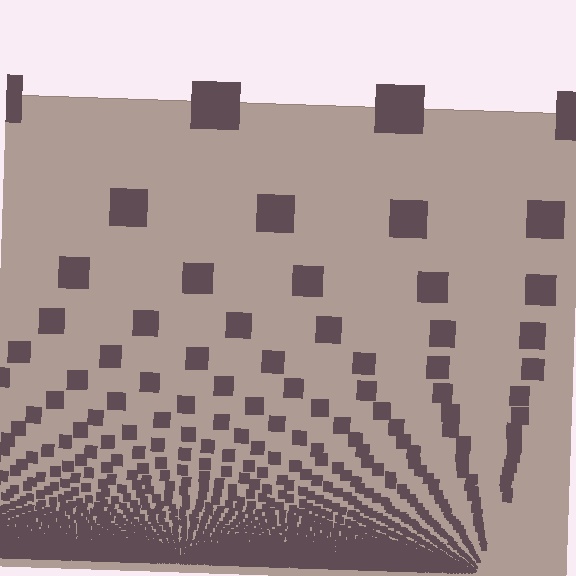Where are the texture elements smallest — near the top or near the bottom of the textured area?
Near the bottom.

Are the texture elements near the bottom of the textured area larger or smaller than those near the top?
Smaller. The gradient is inverted — elements near the bottom are smaller and denser.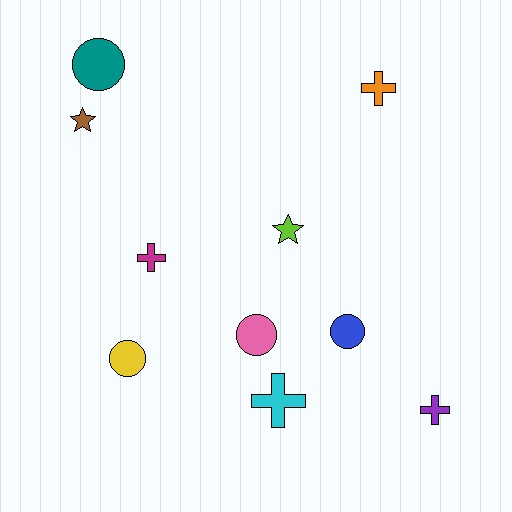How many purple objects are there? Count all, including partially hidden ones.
There is 1 purple object.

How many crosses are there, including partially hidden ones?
There are 4 crosses.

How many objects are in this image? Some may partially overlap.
There are 10 objects.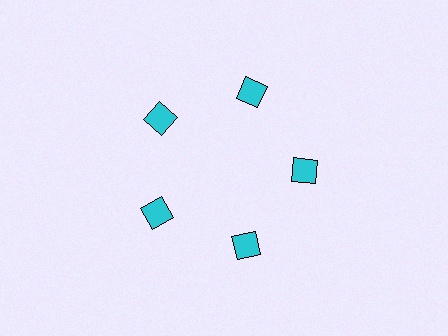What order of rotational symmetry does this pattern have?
This pattern has 5-fold rotational symmetry.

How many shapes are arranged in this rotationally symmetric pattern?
There are 5 shapes, arranged in 5 groups of 1.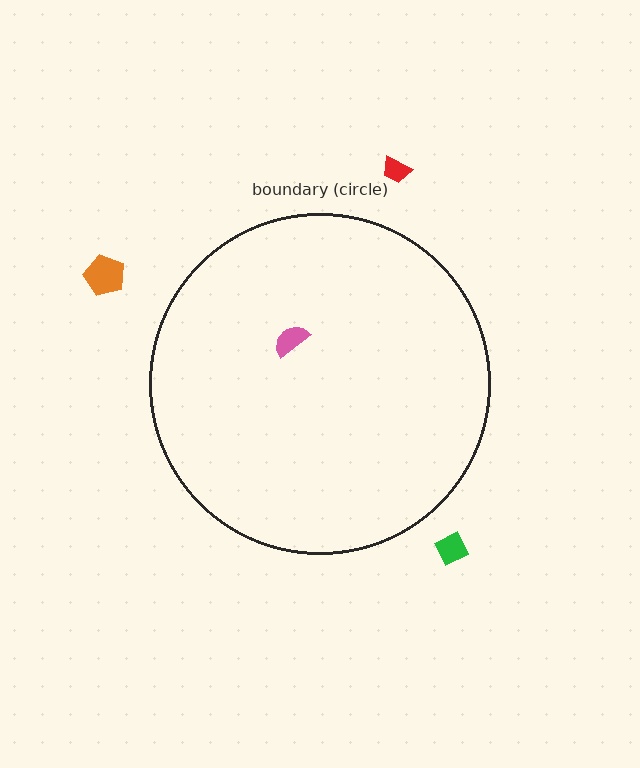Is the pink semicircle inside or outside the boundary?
Inside.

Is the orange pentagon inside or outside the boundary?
Outside.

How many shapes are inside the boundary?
1 inside, 3 outside.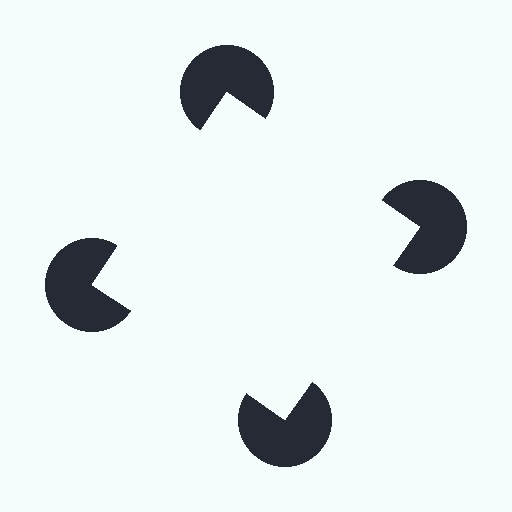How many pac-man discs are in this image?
There are 4 — one at each vertex of the illusory square.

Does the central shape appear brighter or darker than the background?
It typically appears slightly brighter than the background, even though no actual brightness change is drawn.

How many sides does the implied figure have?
4 sides.